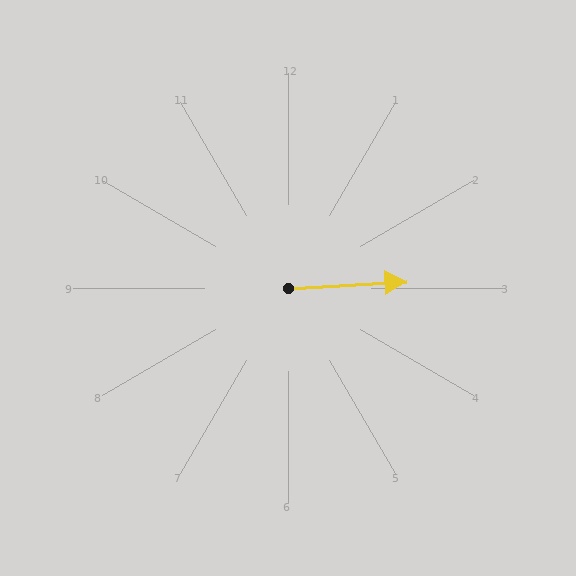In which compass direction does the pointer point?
East.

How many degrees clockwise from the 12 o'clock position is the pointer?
Approximately 87 degrees.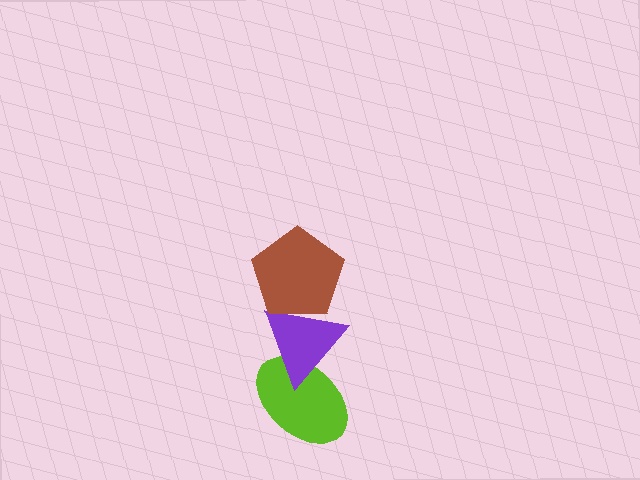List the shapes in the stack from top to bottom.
From top to bottom: the brown pentagon, the purple triangle, the lime ellipse.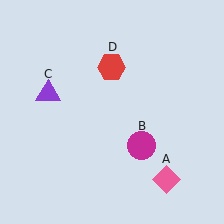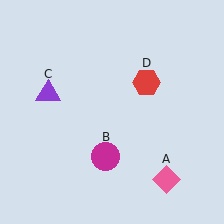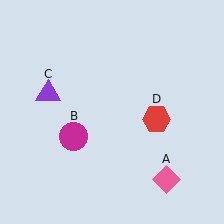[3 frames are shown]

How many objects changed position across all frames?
2 objects changed position: magenta circle (object B), red hexagon (object D).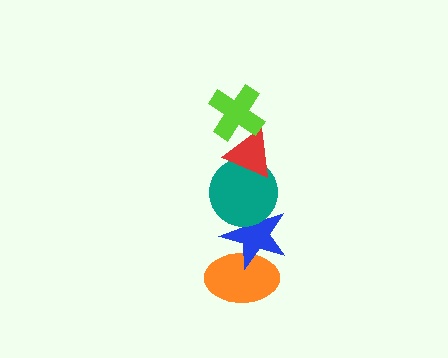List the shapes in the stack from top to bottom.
From top to bottom: the lime cross, the red triangle, the teal circle, the blue star, the orange ellipse.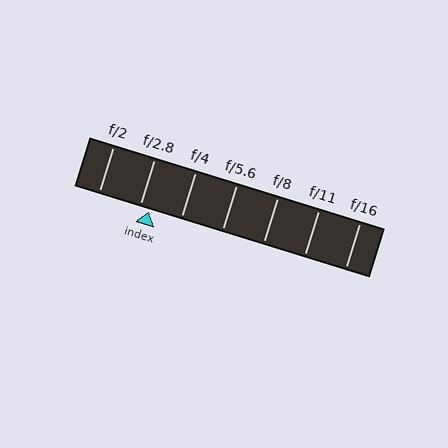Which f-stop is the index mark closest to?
The index mark is closest to f/2.8.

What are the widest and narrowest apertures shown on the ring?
The widest aperture shown is f/2 and the narrowest is f/16.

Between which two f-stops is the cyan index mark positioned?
The index mark is between f/2.8 and f/4.